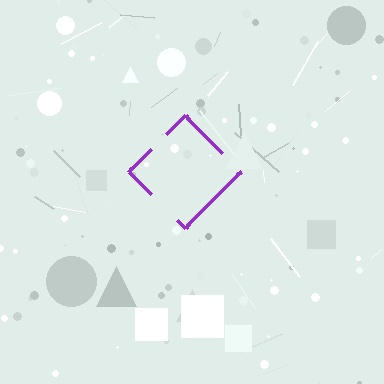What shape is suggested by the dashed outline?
The dashed outline suggests a diamond.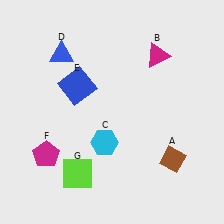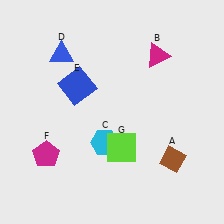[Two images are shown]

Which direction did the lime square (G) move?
The lime square (G) moved right.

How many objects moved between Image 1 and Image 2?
1 object moved between the two images.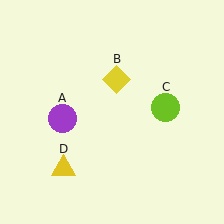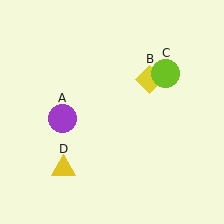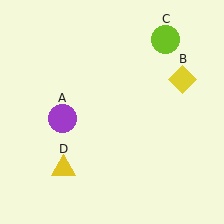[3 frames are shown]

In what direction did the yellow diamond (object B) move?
The yellow diamond (object B) moved right.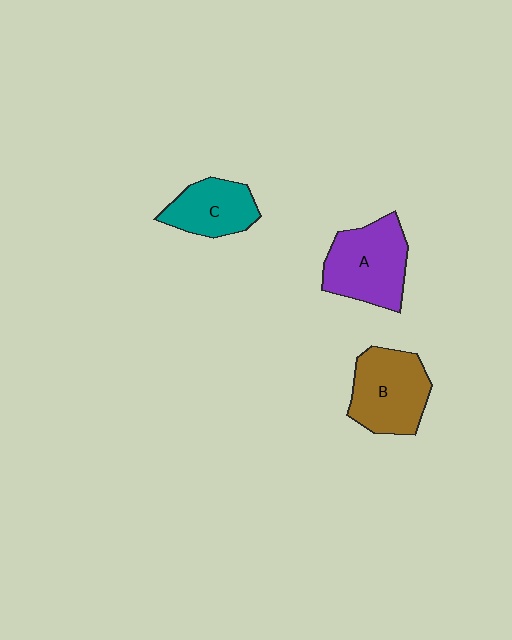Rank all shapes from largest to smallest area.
From largest to smallest: A (purple), B (brown), C (teal).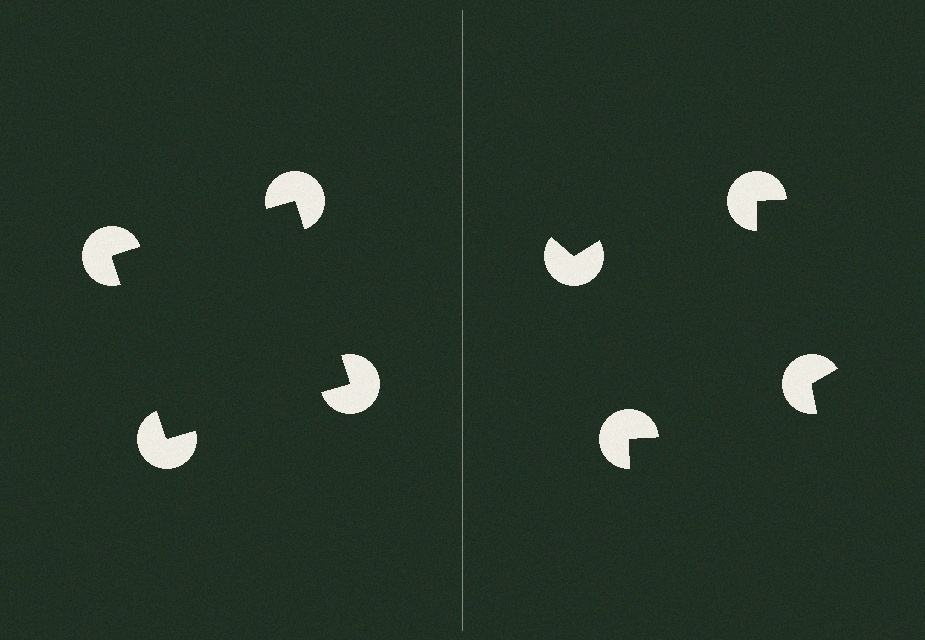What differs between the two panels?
The pac-man discs are positioned identically on both sides; only the wedge orientations differ. On the left they align to a square; on the right they are misaligned.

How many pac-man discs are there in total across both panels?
8 — 4 on each side.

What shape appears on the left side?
An illusory square.